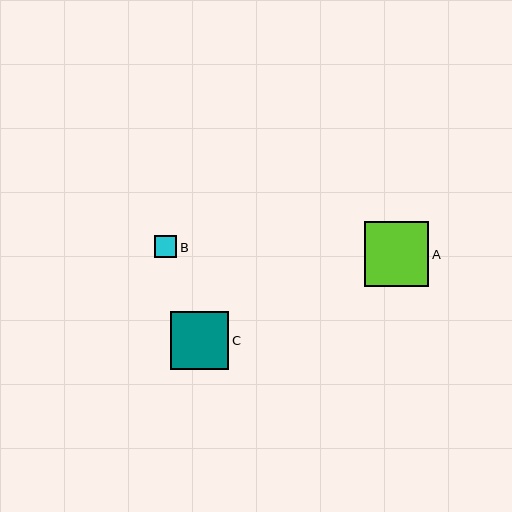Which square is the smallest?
Square B is the smallest with a size of approximately 22 pixels.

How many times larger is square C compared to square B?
Square C is approximately 2.7 times the size of square B.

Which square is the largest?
Square A is the largest with a size of approximately 65 pixels.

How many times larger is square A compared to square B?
Square A is approximately 3.0 times the size of square B.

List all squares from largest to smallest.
From largest to smallest: A, C, B.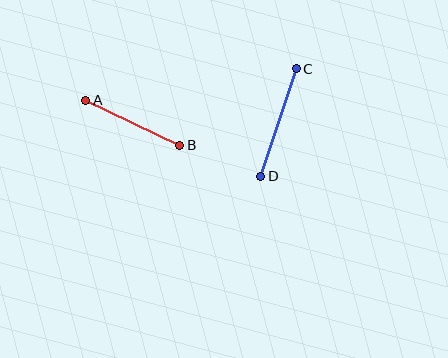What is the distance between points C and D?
The distance is approximately 113 pixels.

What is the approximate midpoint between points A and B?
The midpoint is at approximately (133, 123) pixels.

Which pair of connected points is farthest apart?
Points C and D are farthest apart.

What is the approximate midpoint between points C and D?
The midpoint is at approximately (279, 122) pixels.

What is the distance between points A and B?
The distance is approximately 105 pixels.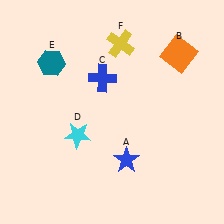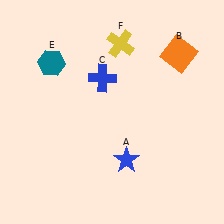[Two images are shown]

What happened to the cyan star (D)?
The cyan star (D) was removed in Image 2. It was in the bottom-left area of Image 1.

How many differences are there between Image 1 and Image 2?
There is 1 difference between the two images.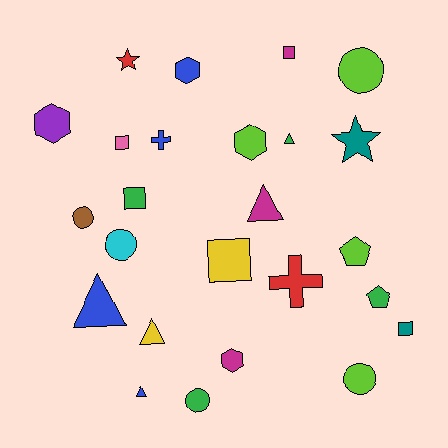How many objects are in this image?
There are 25 objects.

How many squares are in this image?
There are 5 squares.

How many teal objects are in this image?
There are 2 teal objects.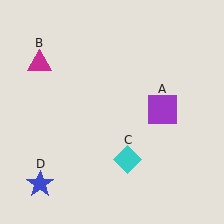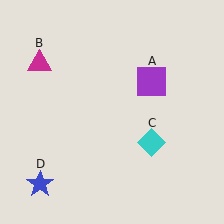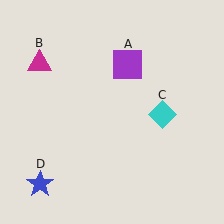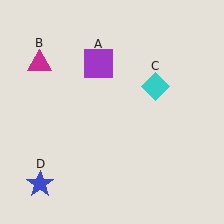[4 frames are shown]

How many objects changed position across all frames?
2 objects changed position: purple square (object A), cyan diamond (object C).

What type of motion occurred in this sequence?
The purple square (object A), cyan diamond (object C) rotated counterclockwise around the center of the scene.